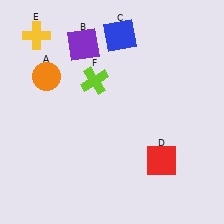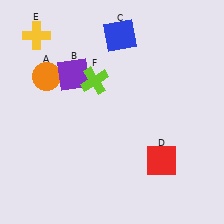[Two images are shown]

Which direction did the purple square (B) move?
The purple square (B) moved down.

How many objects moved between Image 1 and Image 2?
1 object moved between the two images.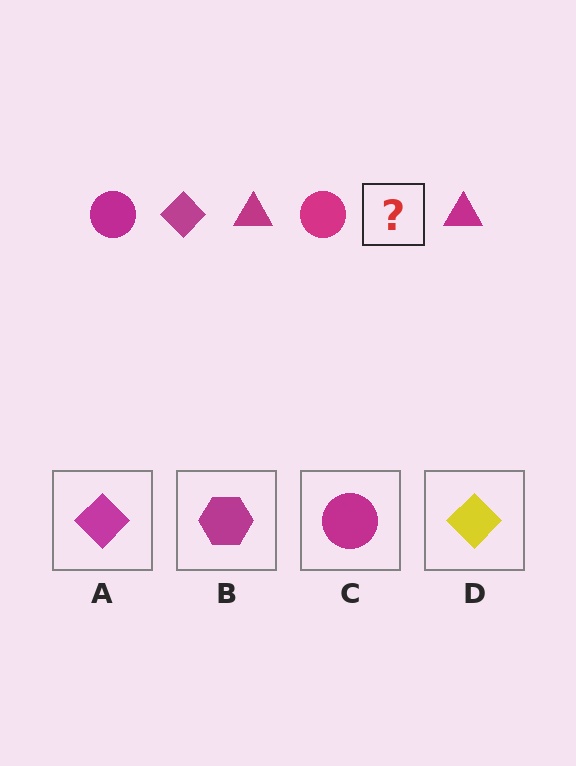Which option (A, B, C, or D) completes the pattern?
A.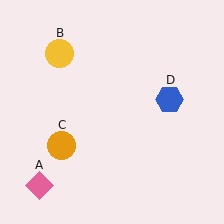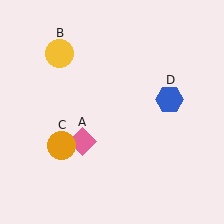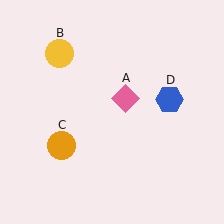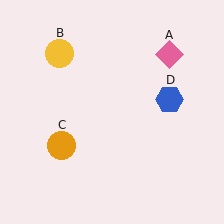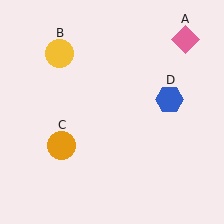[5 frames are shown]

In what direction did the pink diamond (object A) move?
The pink diamond (object A) moved up and to the right.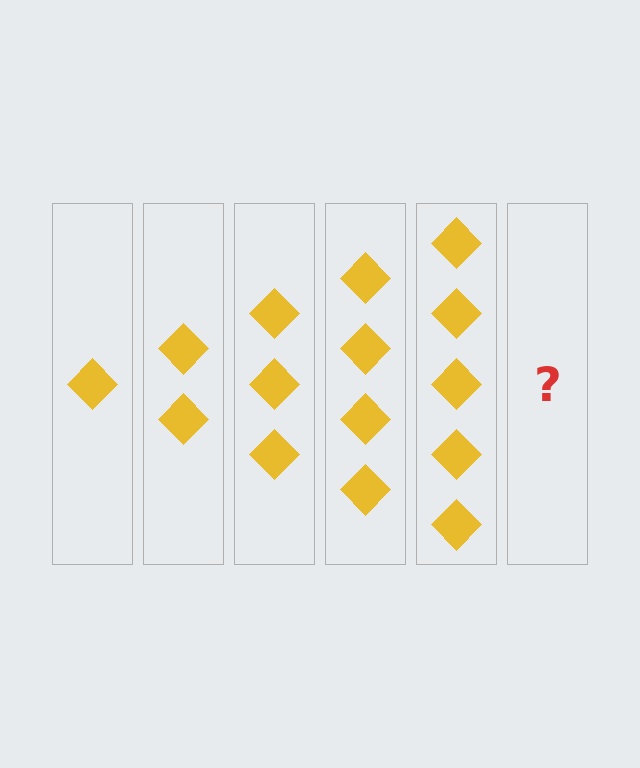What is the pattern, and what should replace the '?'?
The pattern is that each step adds one more diamond. The '?' should be 6 diamonds.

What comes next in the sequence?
The next element should be 6 diamonds.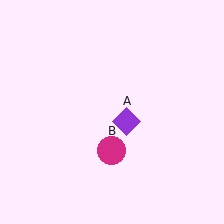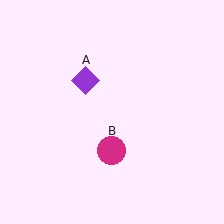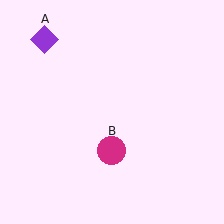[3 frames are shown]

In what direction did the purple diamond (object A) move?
The purple diamond (object A) moved up and to the left.